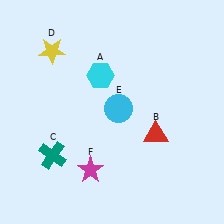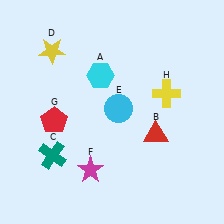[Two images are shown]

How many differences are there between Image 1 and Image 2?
There are 2 differences between the two images.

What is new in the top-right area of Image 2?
A yellow cross (H) was added in the top-right area of Image 2.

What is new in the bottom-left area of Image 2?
A red pentagon (G) was added in the bottom-left area of Image 2.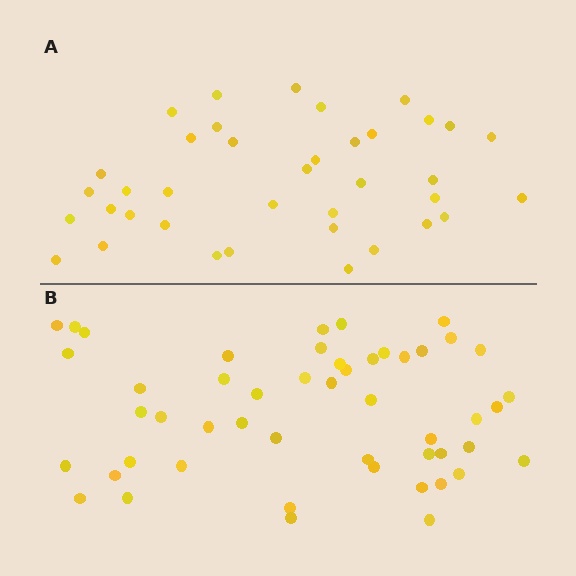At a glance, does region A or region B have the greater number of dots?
Region B (the bottom region) has more dots.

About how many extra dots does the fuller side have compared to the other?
Region B has roughly 12 or so more dots than region A.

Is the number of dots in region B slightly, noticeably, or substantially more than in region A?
Region B has noticeably more, but not dramatically so. The ratio is roughly 1.3 to 1.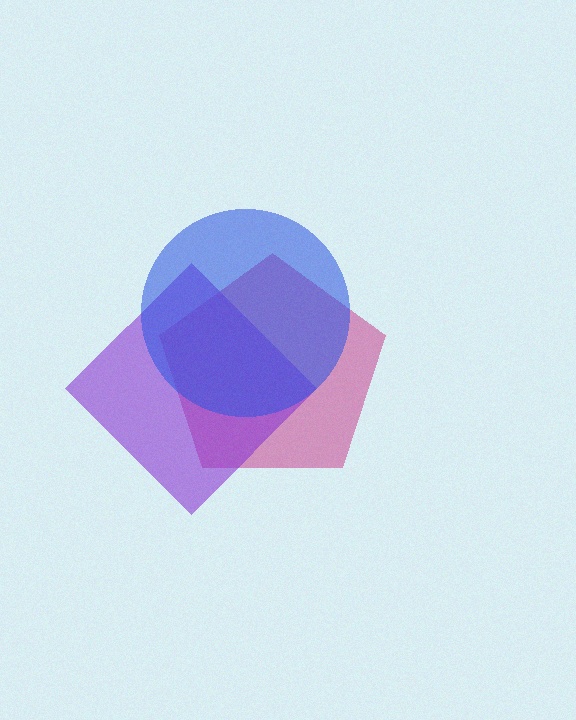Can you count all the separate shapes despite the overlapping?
Yes, there are 3 separate shapes.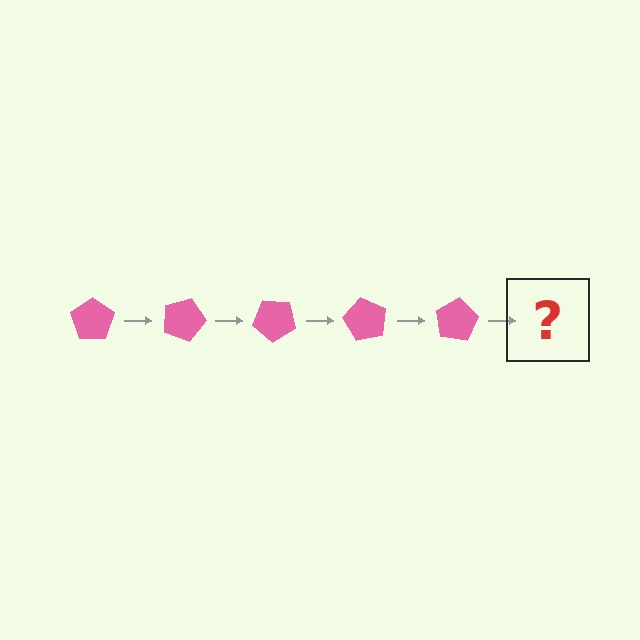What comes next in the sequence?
The next element should be a pink pentagon rotated 100 degrees.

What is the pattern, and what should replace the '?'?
The pattern is that the pentagon rotates 20 degrees each step. The '?' should be a pink pentagon rotated 100 degrees.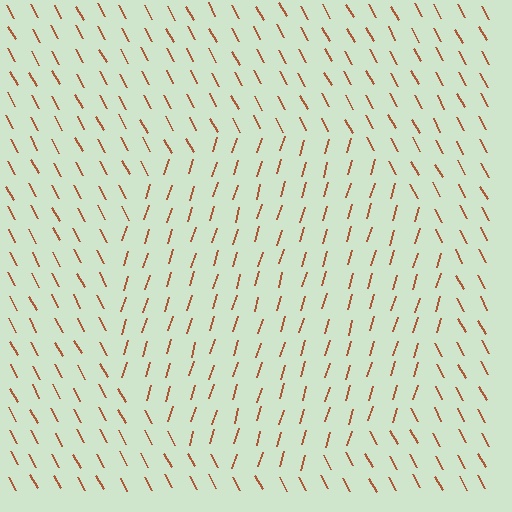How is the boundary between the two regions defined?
The boundary is defined purely by a change in line orientation (approximately 45 degrees difference). All lines are the same color and thickness.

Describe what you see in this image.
The image is filled with small brown line segments. A circle region in the image has lines oriented differently from the surrounding lines, creating a visible texture boundary.